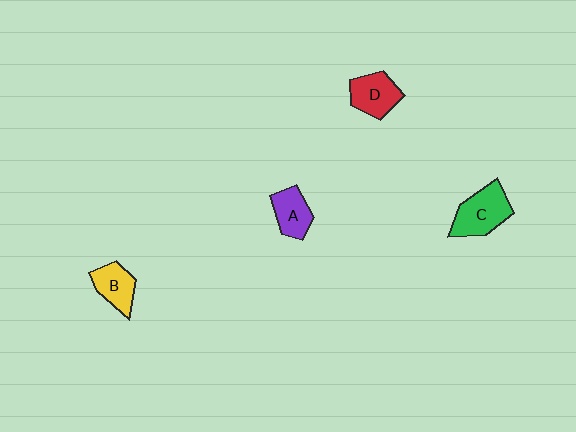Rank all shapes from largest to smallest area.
From largest to smallest: C (green), D (red), B (yellow), A (purple).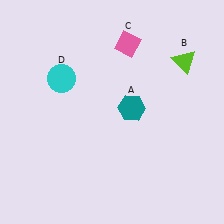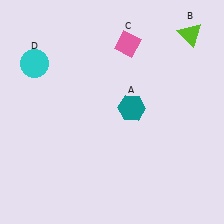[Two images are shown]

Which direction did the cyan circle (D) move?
The cyan circle (D) moved left.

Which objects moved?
The objects that moved are: the lime triangle (B), the cyan circle (D).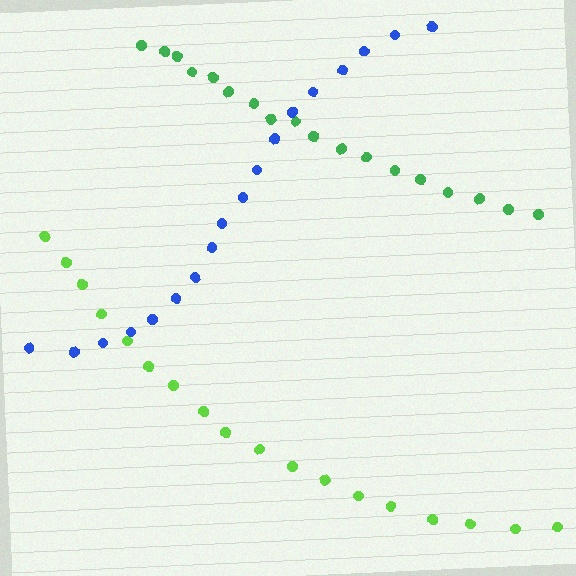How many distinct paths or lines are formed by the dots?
There are 3 distinct paths.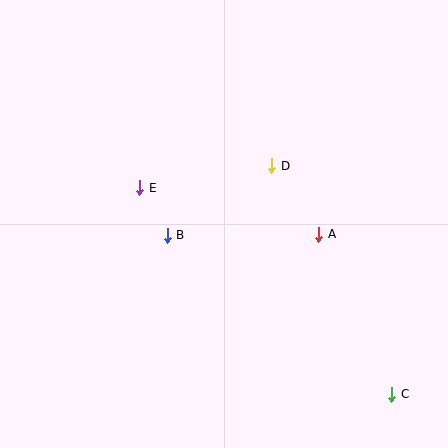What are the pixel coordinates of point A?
Point A is at (319, 234).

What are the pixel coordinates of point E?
Point E is at (140, 188).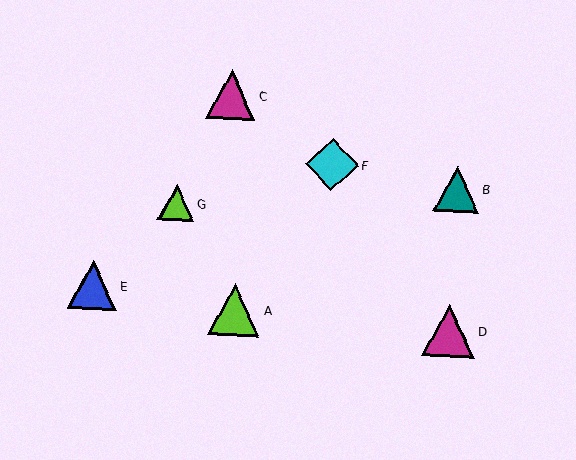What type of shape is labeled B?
Shape B is a teal triangle.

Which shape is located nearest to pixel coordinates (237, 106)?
The magenta triangle (labeled C) at (231, 94) is nearest to that location.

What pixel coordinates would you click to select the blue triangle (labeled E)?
Click at (93, 285) to select the blue triangle E.